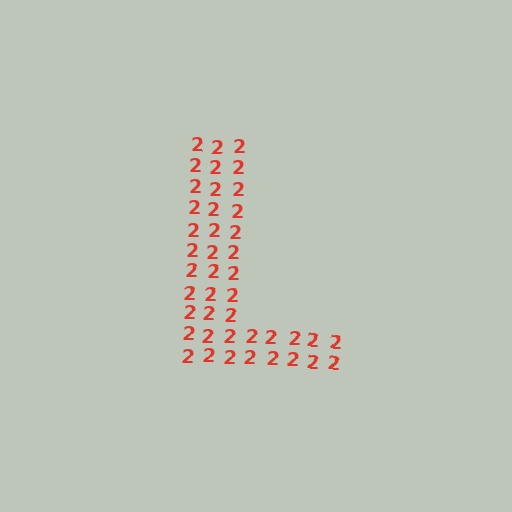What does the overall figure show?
The overall figure shows the letter L.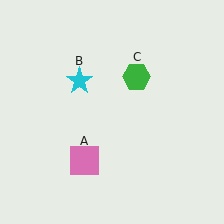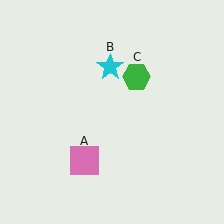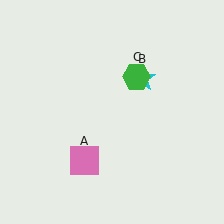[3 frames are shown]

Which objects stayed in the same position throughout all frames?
Pink square (object A) and green hexagon (object C) remained stationary.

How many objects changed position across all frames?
1 object changed position: cyan star (object B).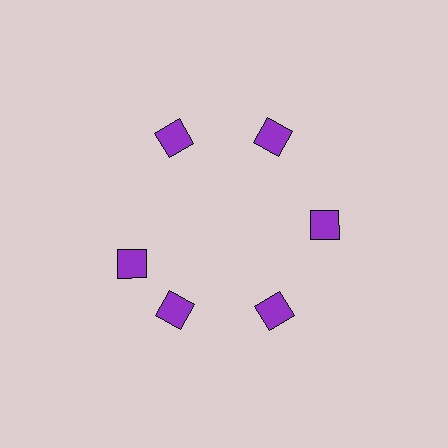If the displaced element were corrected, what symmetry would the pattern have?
It would have 6-fold rotational symmetry — the pattern would map onto itself every 60 degrees.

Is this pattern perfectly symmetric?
No. The 6 purple diamonds are arranged in a ring, but one element near the 9 o'clock position is rotated out of alignment along the ring, breaking the 6-fold rotational symmetry.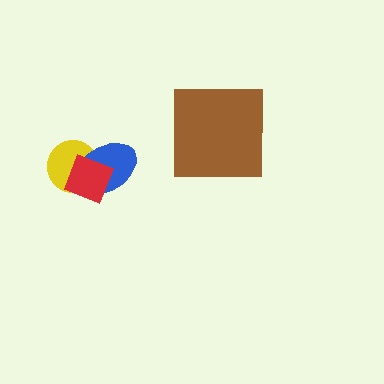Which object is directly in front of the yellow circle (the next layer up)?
The blue ellipse is directly in front of the yellow circle.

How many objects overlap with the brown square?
0 objects overlap with the brown square.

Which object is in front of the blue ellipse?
The red diamond is in front of the blue ellipse.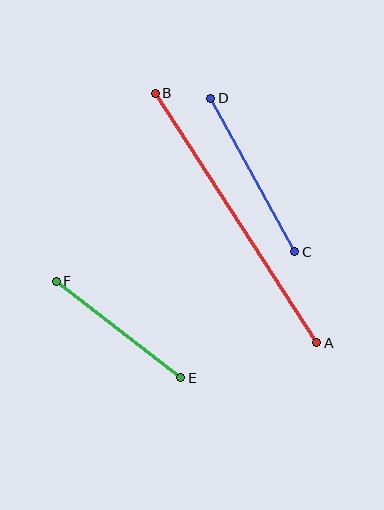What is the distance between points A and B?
The distance is approximately 297 pixels.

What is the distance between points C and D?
The distance is approximately 175 pixels.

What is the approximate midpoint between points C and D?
The midpoint is at approximately (253, 175) pixels.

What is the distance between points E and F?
The distance is approximately 158 pixels.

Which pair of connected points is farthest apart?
Points A and B are farthest apart.